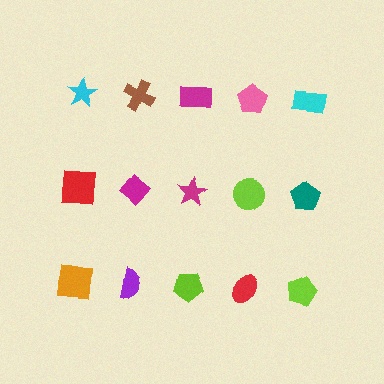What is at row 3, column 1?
An orange square.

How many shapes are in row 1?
5 shapes.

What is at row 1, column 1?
A cyan star.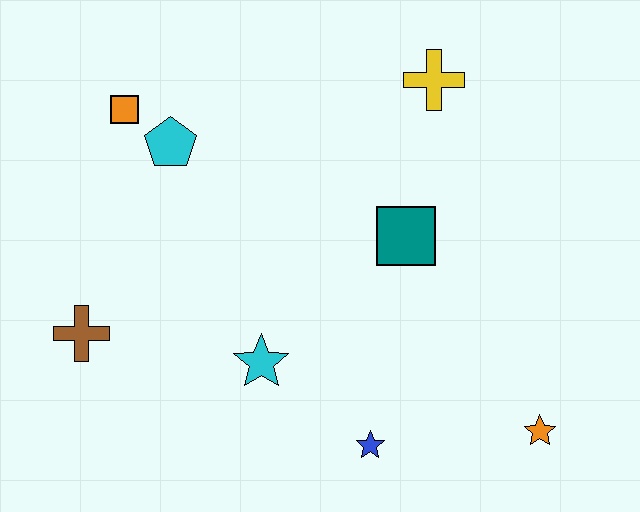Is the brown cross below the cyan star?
No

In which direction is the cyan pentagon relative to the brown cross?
The cyan pentagon is above the brown cross.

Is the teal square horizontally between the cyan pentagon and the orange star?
Yes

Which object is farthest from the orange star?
The orange square is farthest from the orange star.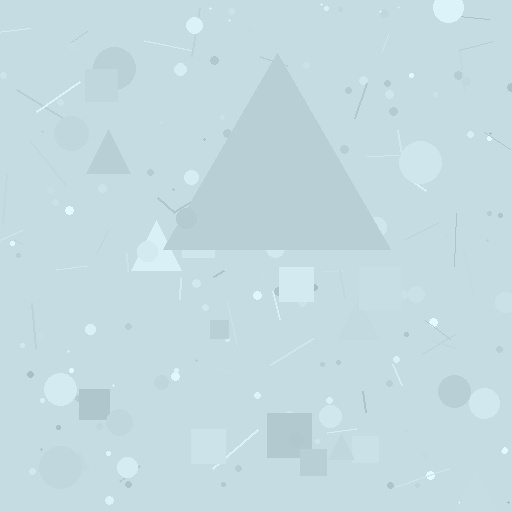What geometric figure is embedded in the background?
A triangle is embedded in the background.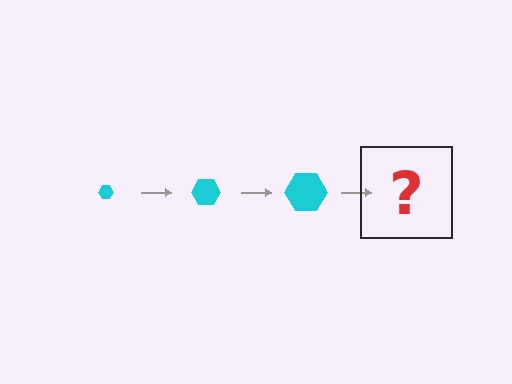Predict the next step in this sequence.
The next step is a cyan hexagon, larger than the previous one.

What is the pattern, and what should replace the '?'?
The pattern is that the hexagon gets progressively larger each step. The '?' should be a cyan hexagon, larger than the previous one.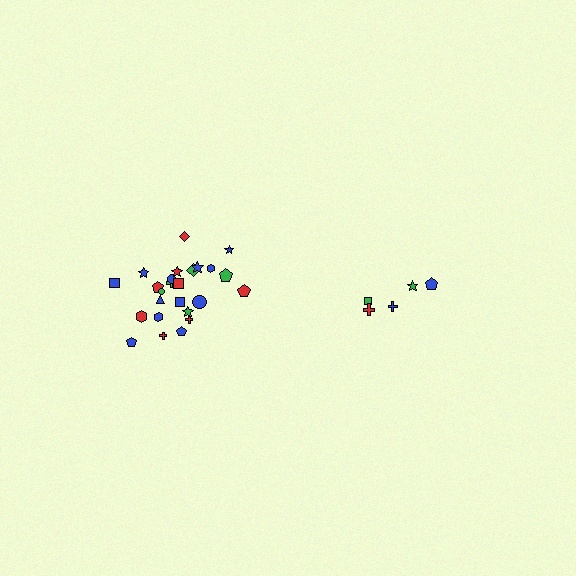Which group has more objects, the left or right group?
The left group.